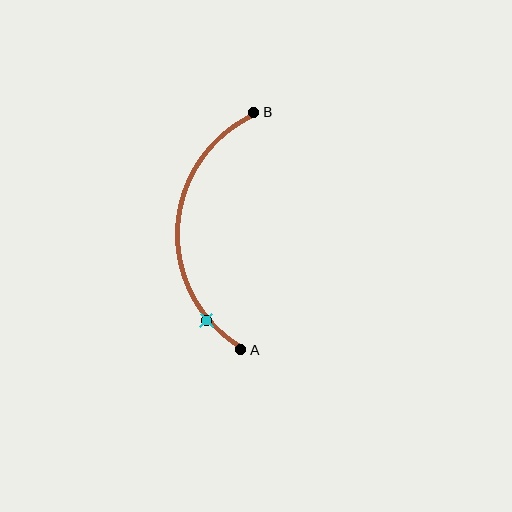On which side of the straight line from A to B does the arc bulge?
The arc bulges to the left of the straight line connecting A and B.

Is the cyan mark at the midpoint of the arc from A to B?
No. The cyan mark lies on the arc but is closer to endpoint A. The arc midpoint would be at the point on the curve equidistant along the arc from both A and B.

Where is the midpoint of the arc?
The arc midpoint is the point on the curve farthest from the straight line joining A and B. It sits to the left of that line.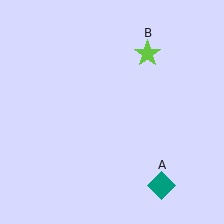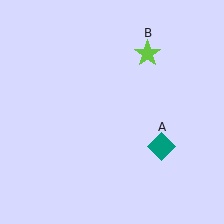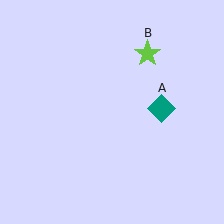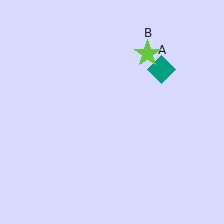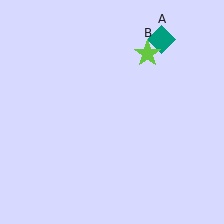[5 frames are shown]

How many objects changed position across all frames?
1 object changed position: teal diamond (object A).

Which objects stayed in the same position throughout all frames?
Lime star (object B) remained stationary.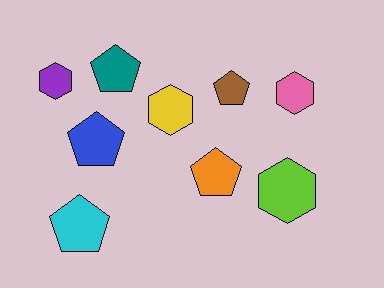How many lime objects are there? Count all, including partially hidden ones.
There is 1 lime object.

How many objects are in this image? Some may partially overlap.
There are 9 objects.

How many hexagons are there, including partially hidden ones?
There are 4 hexagons.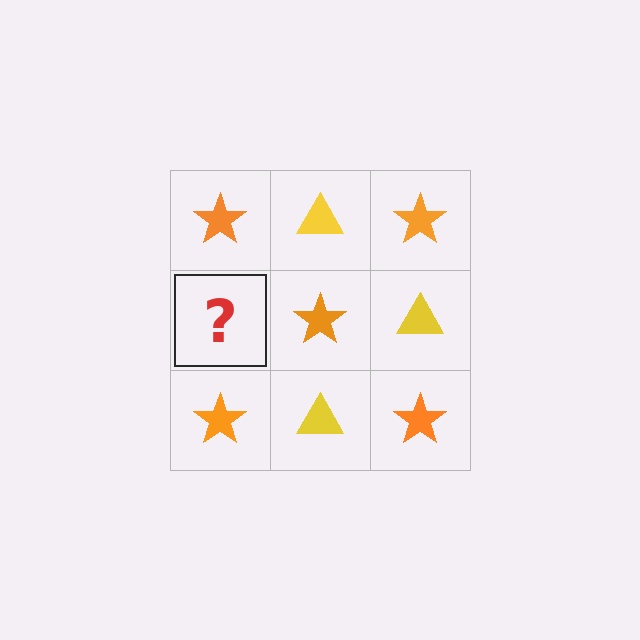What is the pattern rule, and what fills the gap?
The rule is that it alternates orange star and yellow triangle in a checkerboard pattern. The gap should be filled with a yellow triangle.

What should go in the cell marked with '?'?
The missing cell should contain a yellow triangle.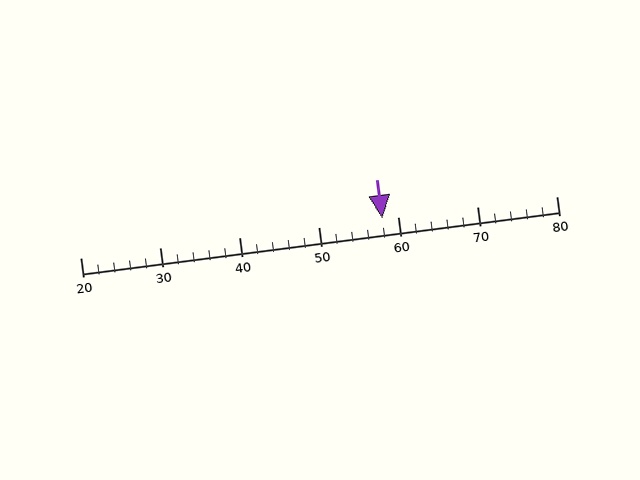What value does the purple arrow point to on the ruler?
The purple arrow points to approximately 58.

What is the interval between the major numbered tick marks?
The major tick marks are spaced 10 units apart.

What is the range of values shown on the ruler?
The ruler shows values from 20 to 80.